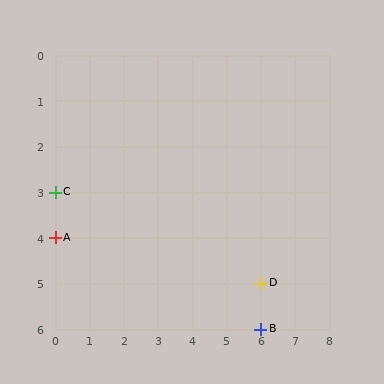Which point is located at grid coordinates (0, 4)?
Point A is at (0, 4).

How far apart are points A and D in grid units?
Points A and D are 6 columns and 1 row apart (about 6.1 grid units diagonally).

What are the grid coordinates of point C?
Point C is at grid coordinates (0, 3).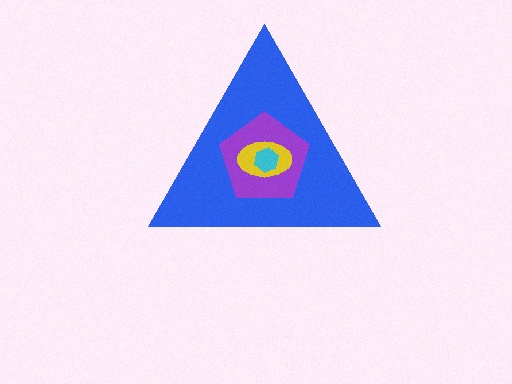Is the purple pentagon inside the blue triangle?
Yes.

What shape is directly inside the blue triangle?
The purple pentagon.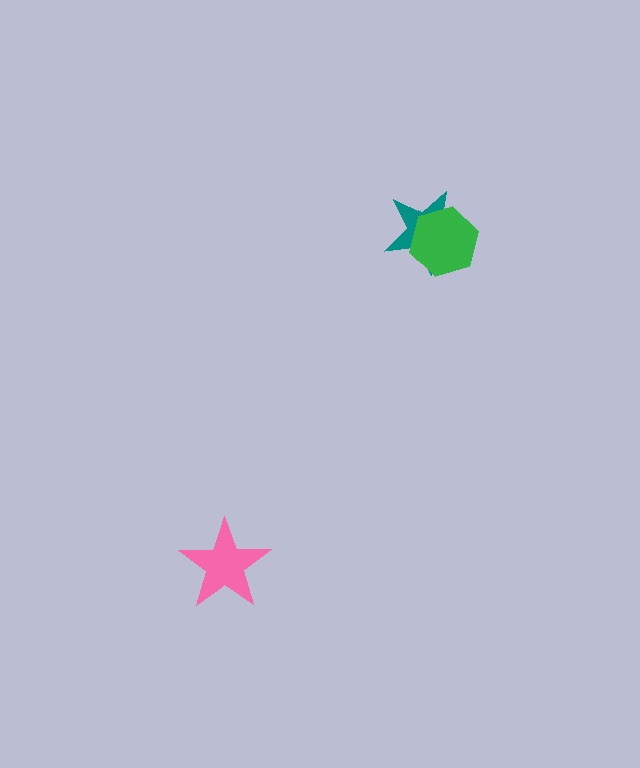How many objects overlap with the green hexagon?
1 object overlaps with the green hexagon.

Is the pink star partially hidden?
No, no other shape covers it.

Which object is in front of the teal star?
The green hexagon is in front of the teal star.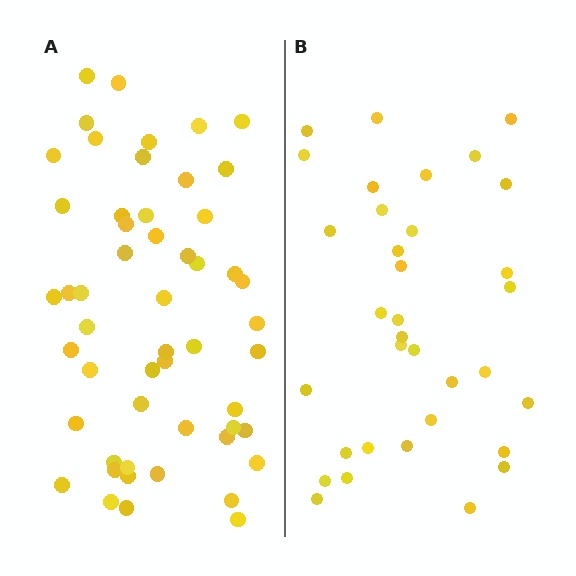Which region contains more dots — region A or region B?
Region A (the left region) has more dots.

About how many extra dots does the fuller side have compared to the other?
Region A has approximately 20 more dots than region B.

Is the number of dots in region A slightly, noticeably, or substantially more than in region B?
Region A has substantially more. The ratio is roughly 1.6 to 1.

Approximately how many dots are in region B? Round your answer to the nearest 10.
About 30 dots. (The exact count is 34, which rounds to 30.)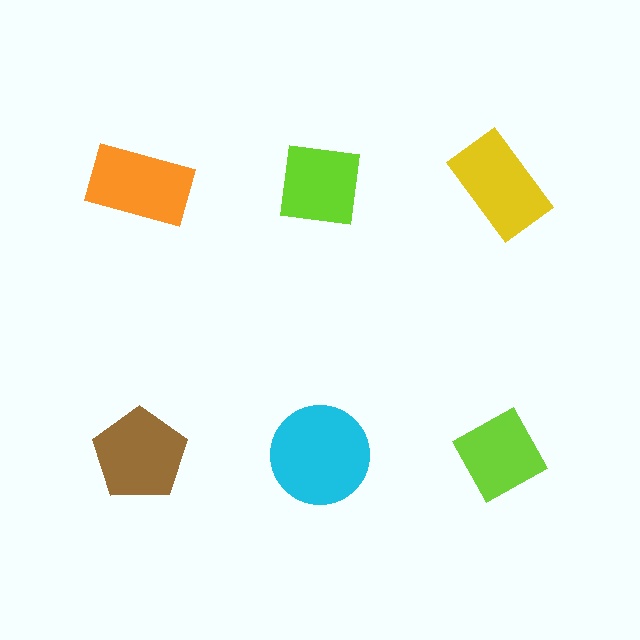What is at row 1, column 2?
A lime square.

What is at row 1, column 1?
An orange rectangle.